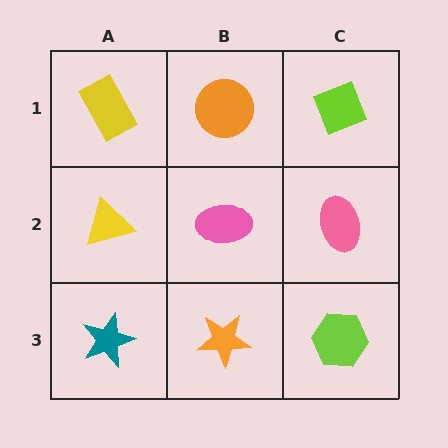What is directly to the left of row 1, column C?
An orange circle.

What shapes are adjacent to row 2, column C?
A lime diamond (row 1, column C), a lime hexagon (row 3, column C), a pink ellipse (row 2, column B).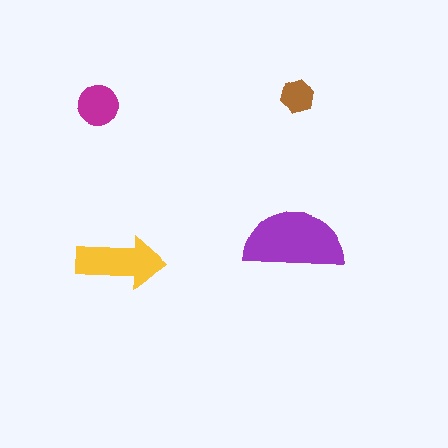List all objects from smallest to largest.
The brown hexagon, the magenta circle, the yellow arrow, the purple semicircle.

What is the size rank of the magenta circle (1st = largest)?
3rd.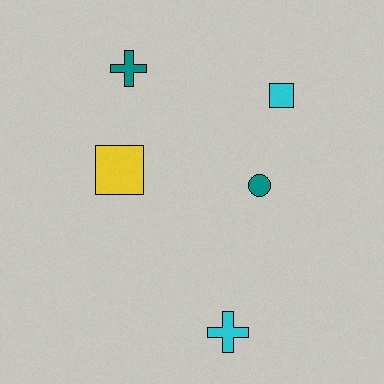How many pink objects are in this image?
There are no pink objects.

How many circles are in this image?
There is 1 circle.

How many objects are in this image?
There are 5 objects.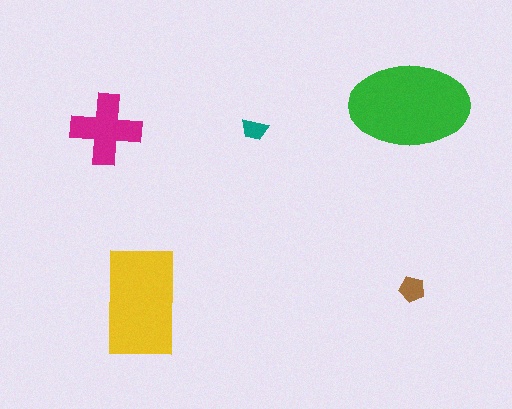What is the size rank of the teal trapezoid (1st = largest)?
5th.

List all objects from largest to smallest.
The green ellipse, the yellow rectangle, the magenta cross, the brown pentagon, the teal trapezoid.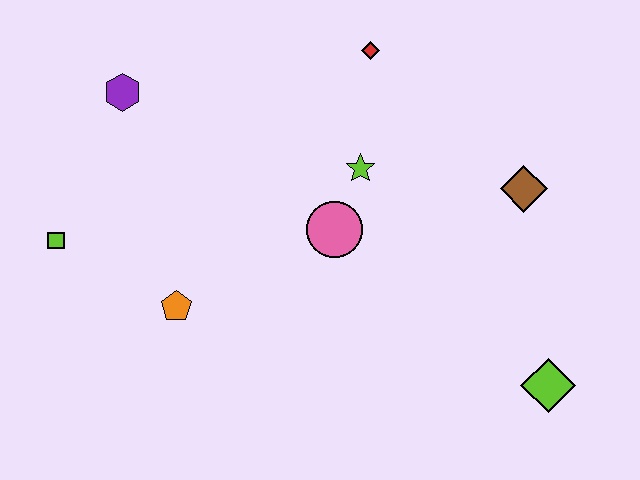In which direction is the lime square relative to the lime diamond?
The lime square is to the left of the lime diamond.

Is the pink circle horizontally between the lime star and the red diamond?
No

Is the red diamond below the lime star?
No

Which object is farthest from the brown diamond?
The lime square is farthest from the brown diamond.